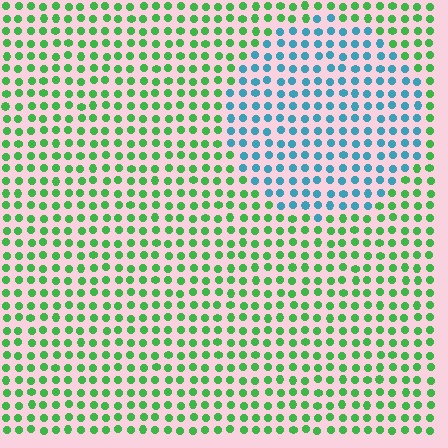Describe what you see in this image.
The image is filled with small green elements in a uniform arrangement. A circle-shaped region is visible where the elements are tinted to a slightly different hue, forming a subtle color boundary.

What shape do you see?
I see a circle.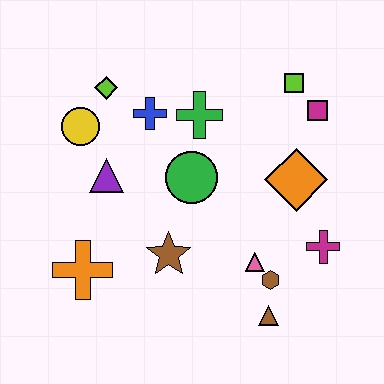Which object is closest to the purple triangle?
The yellow circle is closest to the purple triangle.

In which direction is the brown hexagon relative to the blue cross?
The brown hexagon is below the blue cross.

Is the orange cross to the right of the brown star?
No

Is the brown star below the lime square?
Yes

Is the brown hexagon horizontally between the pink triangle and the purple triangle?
No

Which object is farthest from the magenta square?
The orange cross is farthest from the magenta square.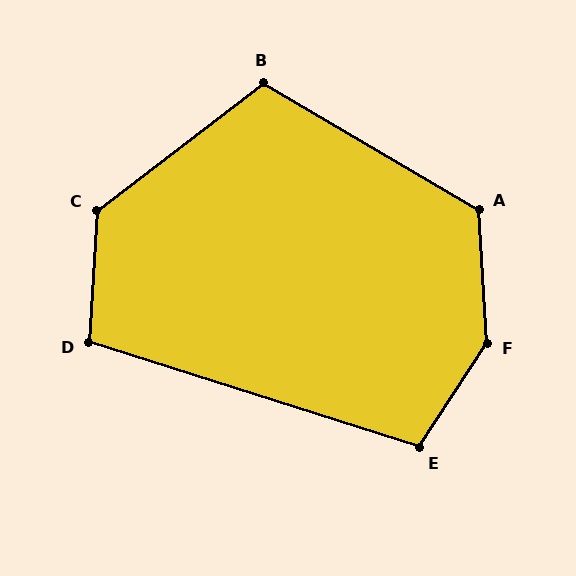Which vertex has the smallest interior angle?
D, at approximately 104 degrees.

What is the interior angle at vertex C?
Approximately 131 degrees (obtuse).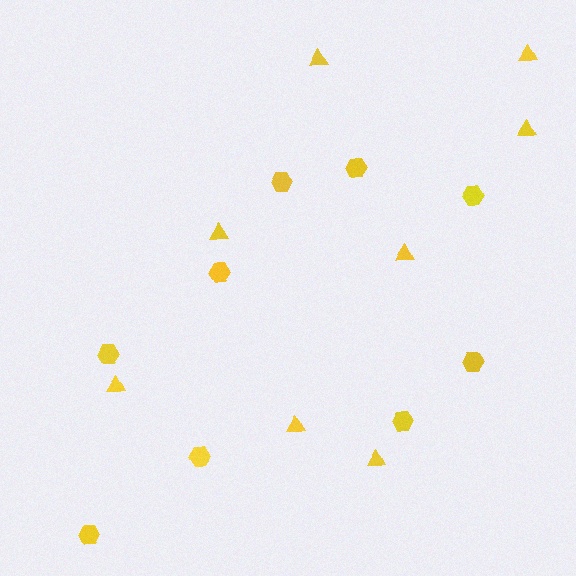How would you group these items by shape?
There are 2 groups: one group of triangles (8) and one group of hexagons (9).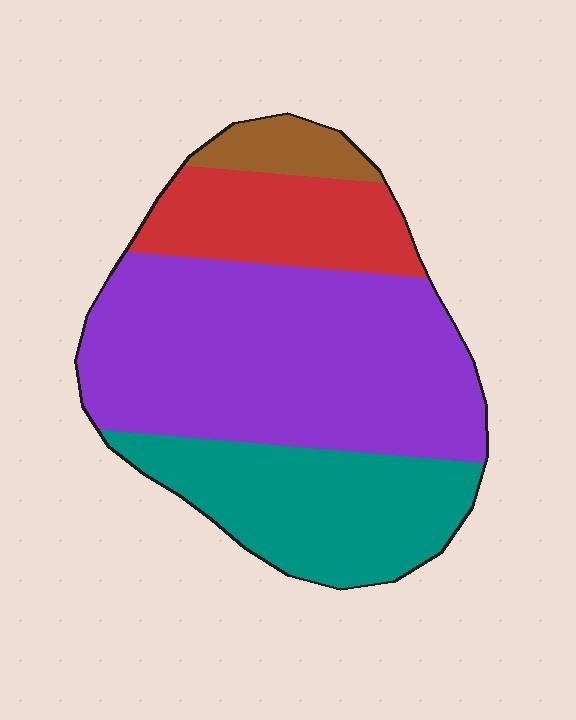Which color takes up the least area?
Brown, at roughly 5%.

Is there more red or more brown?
Red.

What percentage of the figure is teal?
Teal takes up about one quarter (1/4) of the figure.